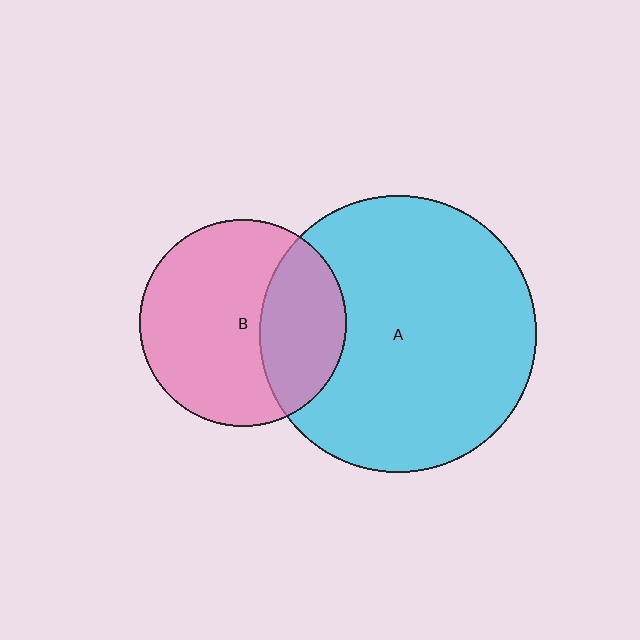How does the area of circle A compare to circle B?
Approximately 1.8 times.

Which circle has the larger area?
Circle A (cyan).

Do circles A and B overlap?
Yes.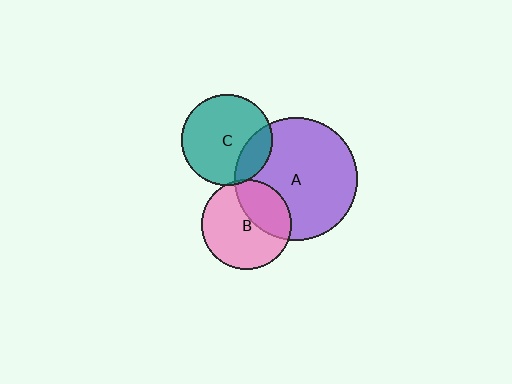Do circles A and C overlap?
Yes.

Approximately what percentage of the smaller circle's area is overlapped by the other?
Approximately 20%.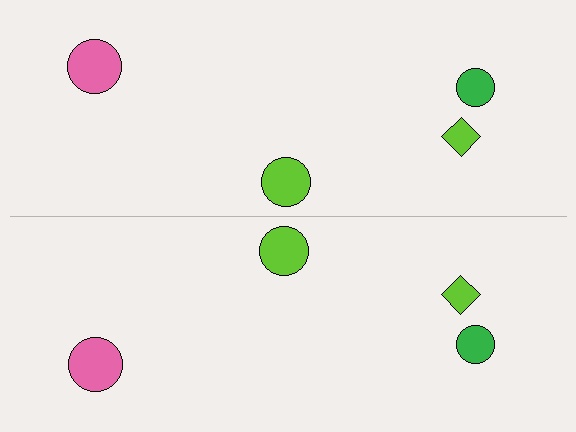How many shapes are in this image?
There are 8 shapes in this image.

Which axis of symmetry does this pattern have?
The pattern has a horizontal axis of symmetry running through the center of the image.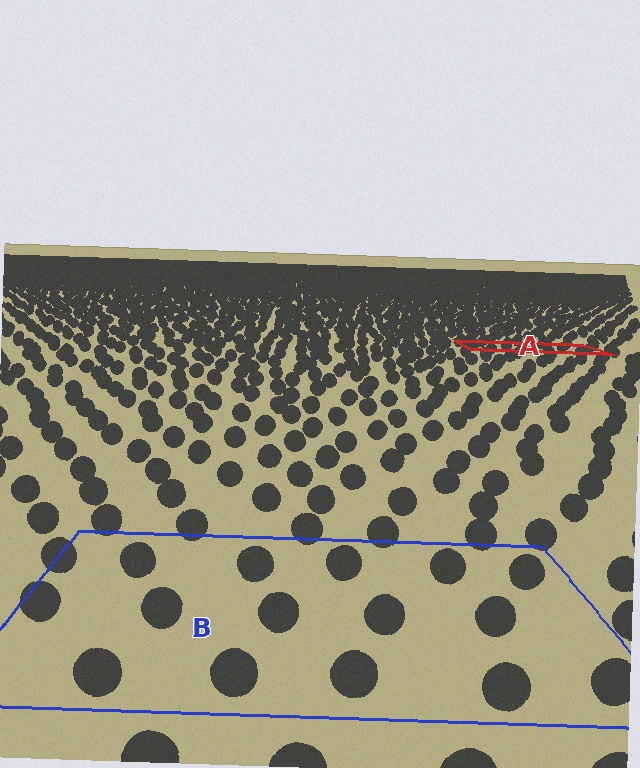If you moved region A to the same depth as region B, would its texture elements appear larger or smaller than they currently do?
They would appear larger. At a closer depth, the same texture elements are projected at a bigger on-screen size.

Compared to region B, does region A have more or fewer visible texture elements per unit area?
Region A has more texture elements per unit area — they are packed more densely because it is farther away.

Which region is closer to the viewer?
Region B is closer. The texture elements there are larger and more spread out.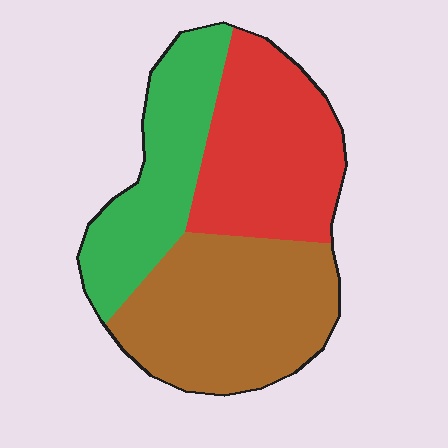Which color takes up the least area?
Green, at roughly 25%.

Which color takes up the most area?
Brown, at roughly 40%.